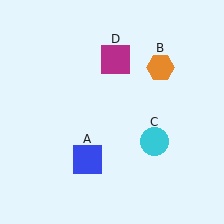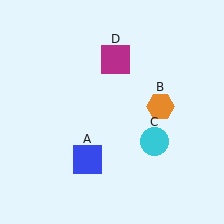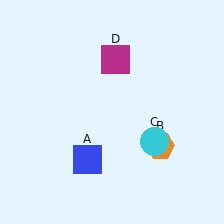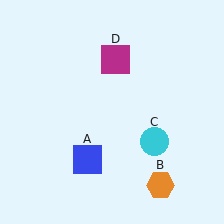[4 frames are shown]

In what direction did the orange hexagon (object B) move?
The orange hexagon (object B) moved down.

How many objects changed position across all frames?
1 object changed position: orange hexagon (object B).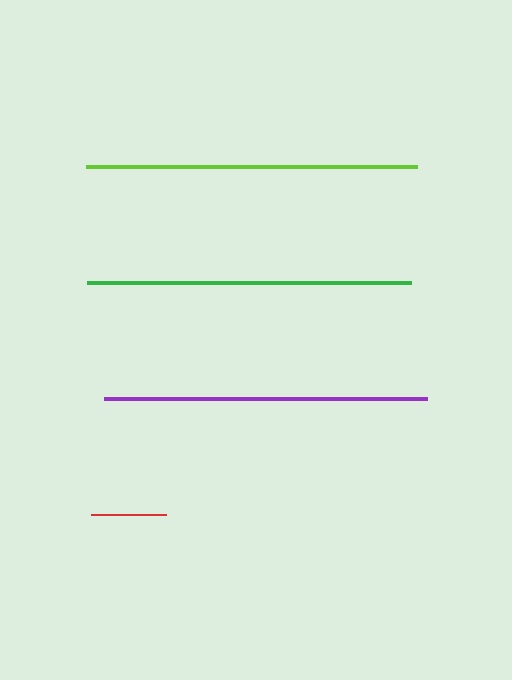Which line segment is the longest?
The lime line is the longest at approximately 331 pixels.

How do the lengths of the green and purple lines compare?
The green and purple lines are approximately the same length.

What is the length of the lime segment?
The lime segment is approximately 331 pixels long.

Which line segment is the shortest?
The red line is the shortest at approximately 75 pixels.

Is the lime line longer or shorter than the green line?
The lime line is longer than the green line.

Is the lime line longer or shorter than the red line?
The lime line is longer than the red line.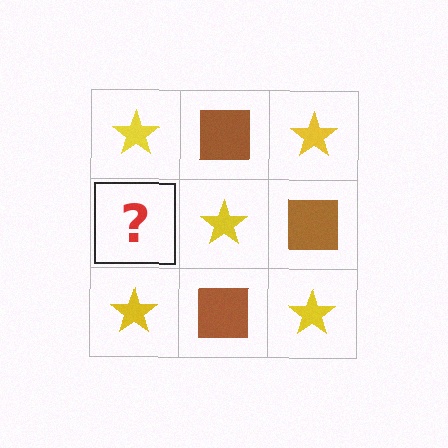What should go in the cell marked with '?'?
The missing cell should contain a brown square.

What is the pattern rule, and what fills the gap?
The rule is that it alternates yellow star and brown square in a checkerboard pattern. The gap should be filled with a brown square.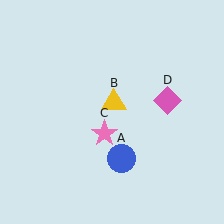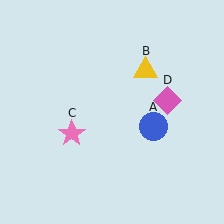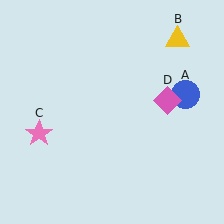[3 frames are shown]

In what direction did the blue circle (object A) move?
The blue circle (object A) moved up and to the right.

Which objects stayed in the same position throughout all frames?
Pink diamond (object D) remained stationary.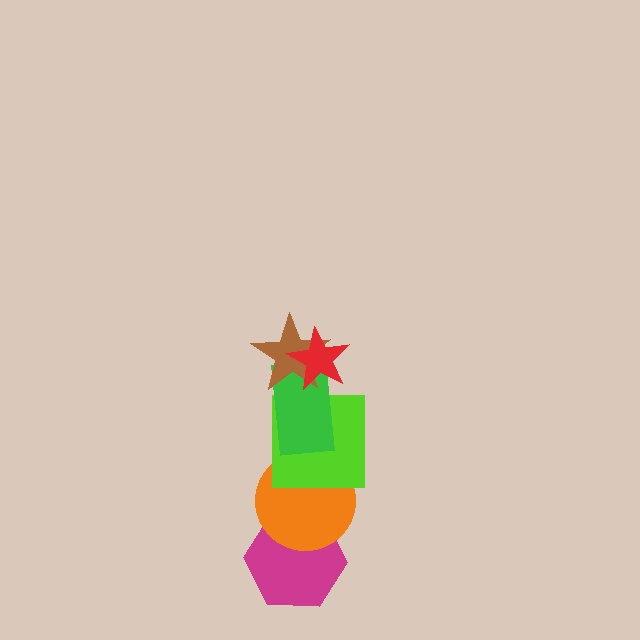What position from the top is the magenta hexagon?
The magenta hexagon is 6th from the top.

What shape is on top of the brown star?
The red star is on top of the brown star.